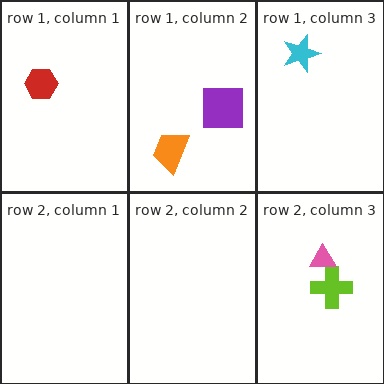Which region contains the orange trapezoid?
The row 1, column 2 region.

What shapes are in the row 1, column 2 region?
The orange trapezoid, the purple square.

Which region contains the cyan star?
The row 1, column 3 region.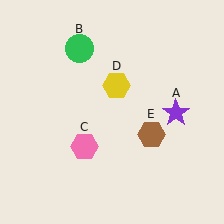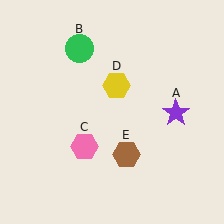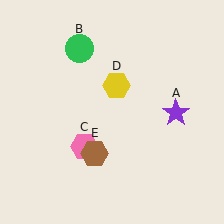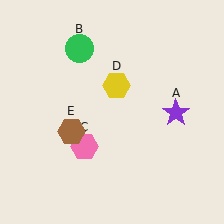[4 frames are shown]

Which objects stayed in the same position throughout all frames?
Purple star (object A) and green circle (object B) and pink hexagon (object C) and yellow hexagon (object D) remained stationary.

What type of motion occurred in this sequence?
The brown hexagon (object E) rotated clockwise around the center of the scene.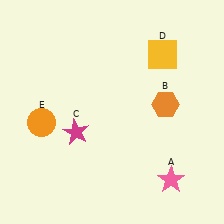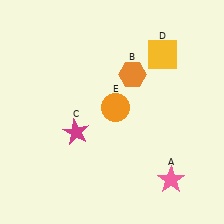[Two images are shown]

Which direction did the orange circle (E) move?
The orange circle (E) moved right.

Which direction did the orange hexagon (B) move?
The orange hexagon (B) moved left.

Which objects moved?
The objects that moved are: the orange hexagon (B), the orange circle (E).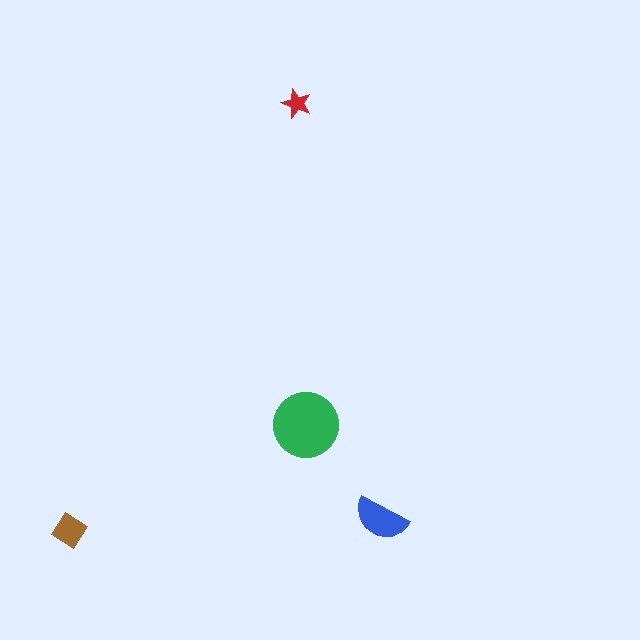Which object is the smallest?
The red star.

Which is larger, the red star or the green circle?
The green circle.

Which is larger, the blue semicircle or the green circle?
The green circle.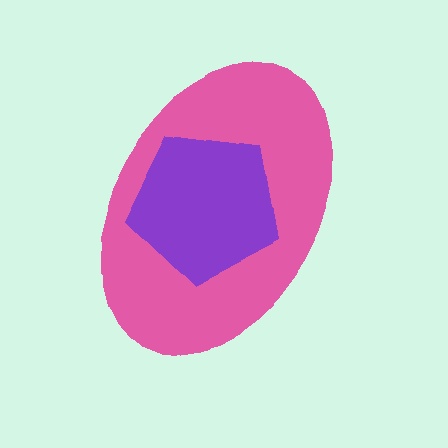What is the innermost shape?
The purple pentagon.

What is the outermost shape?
The pink ellipse.